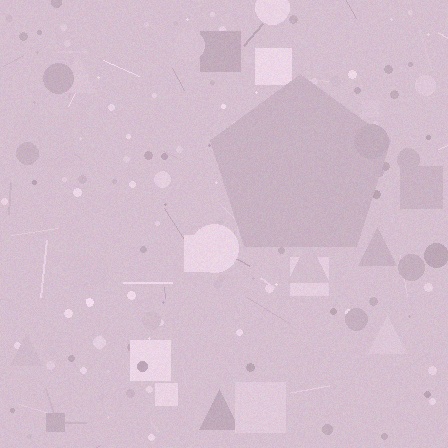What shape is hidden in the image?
A pentagon is hidden in the image.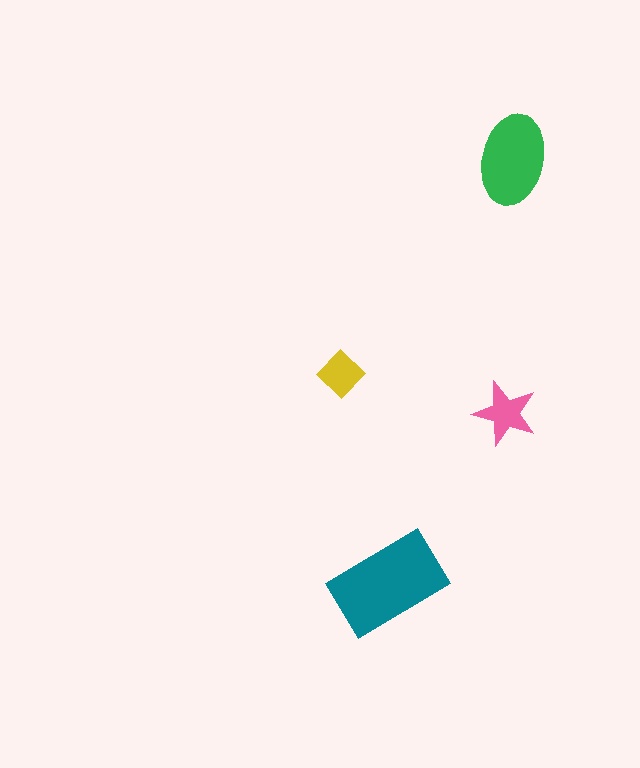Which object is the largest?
The teal rectangle.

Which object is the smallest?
The yellow diamond.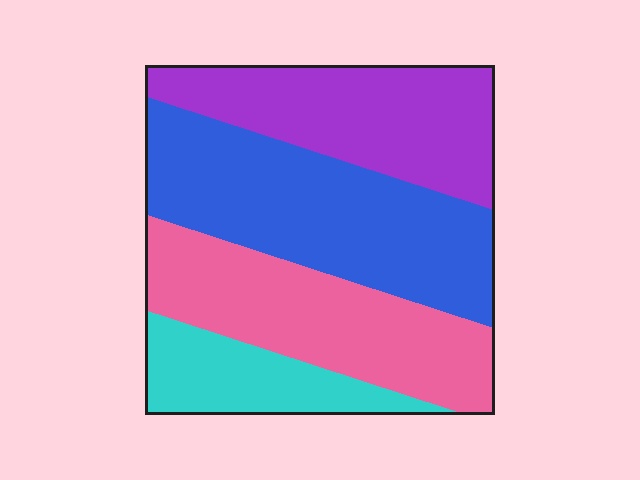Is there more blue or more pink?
Blue.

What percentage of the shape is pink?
Pink covers 27% of the shape.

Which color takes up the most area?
Blue, at roughly 35%.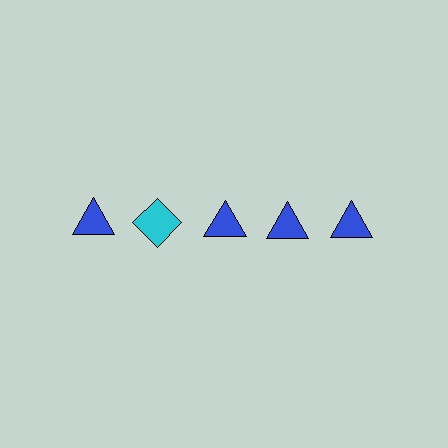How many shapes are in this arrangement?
There are 5 shapes arranged in a grid pattern.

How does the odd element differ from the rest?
It differs in both color (cyan instead of blue) and shape (diamond instead of triangle).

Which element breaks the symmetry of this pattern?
The cyan diamond in the top row, second from left column breaks the symmetry. All other shapes are blue triangles.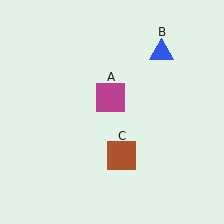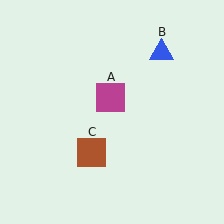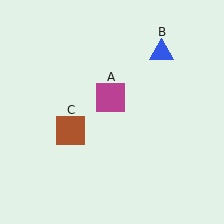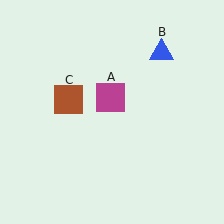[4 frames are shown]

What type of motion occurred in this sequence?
The brown square (object C) rotated clockwise around the center of the scene.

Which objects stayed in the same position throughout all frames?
Magenta square (object A) and blue triangle (object B) remained stationary.